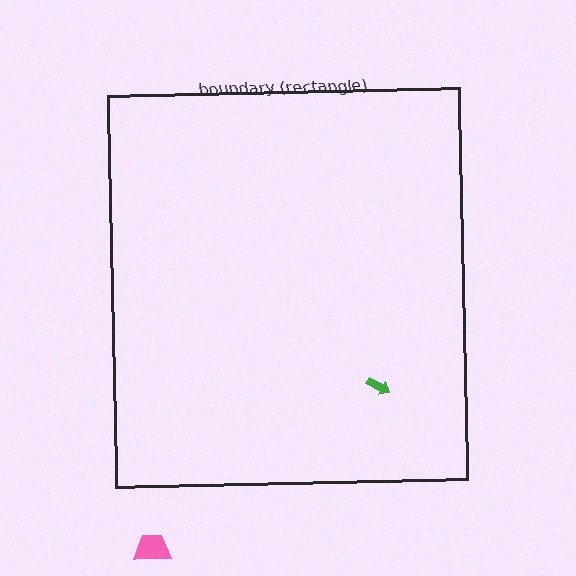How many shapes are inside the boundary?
1 inside, 1 outside.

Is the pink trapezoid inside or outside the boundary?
Outside.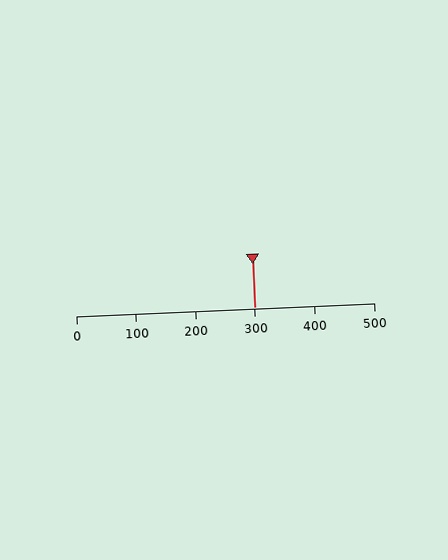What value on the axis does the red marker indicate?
The marker indicates approximately 300.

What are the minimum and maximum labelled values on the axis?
The axis runs from 0 to 500.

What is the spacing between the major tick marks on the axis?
The major ticks are spaced 100 apart.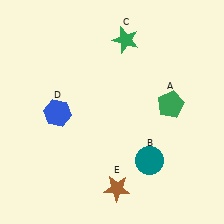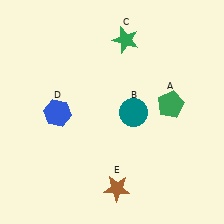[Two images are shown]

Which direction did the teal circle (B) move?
The teal circle (B) moved up.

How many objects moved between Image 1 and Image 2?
1 object moved between the two images.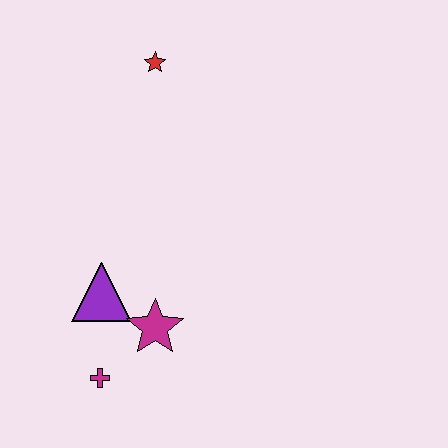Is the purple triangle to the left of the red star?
Yes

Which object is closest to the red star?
The purple triangle is closest to the red star.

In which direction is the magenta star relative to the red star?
The magenta star is below the red star.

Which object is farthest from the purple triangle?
The red star is farthest from the purple triangle.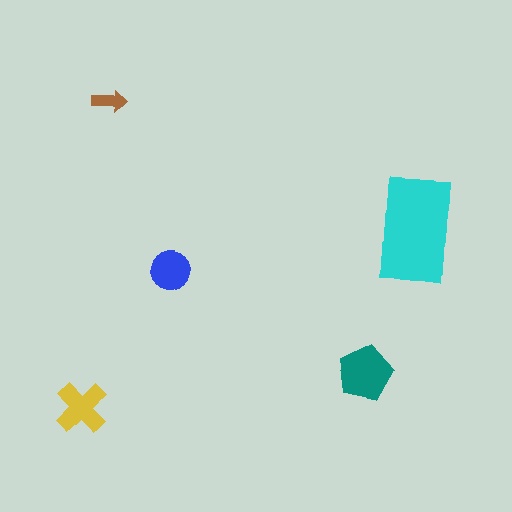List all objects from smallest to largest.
The brown arrow, the blue circle, the yellow cross, the teal pentagon, the cyan rectangle.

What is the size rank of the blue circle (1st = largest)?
4th.